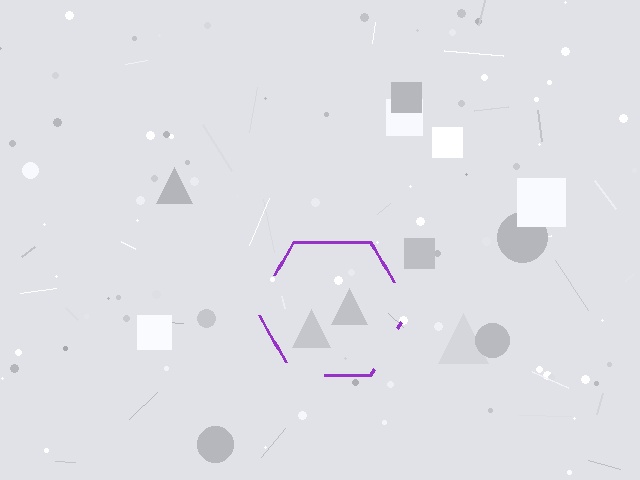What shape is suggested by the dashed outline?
The dashed outline suggests a hexagon.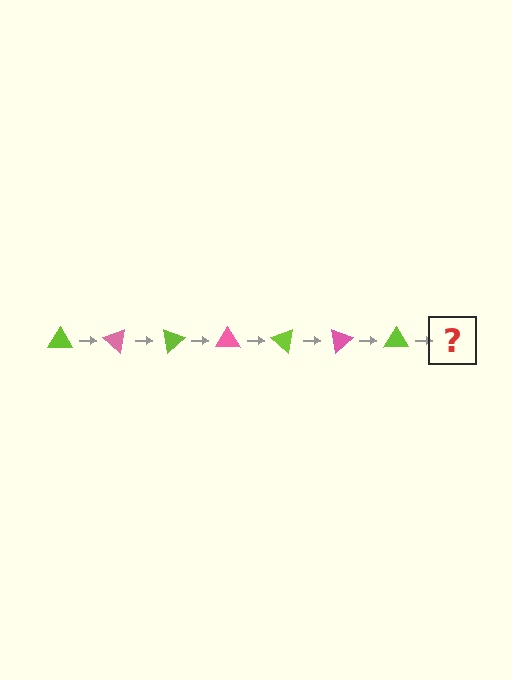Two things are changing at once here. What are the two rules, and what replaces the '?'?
The two rules are that it rotates 40 degrees each step and the color cycles through lime and pink. The '?' should be a pink triangle, rotated 280 degrees from the start.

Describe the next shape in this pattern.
It should be a pink triangle, rotated 280 degrees from the start.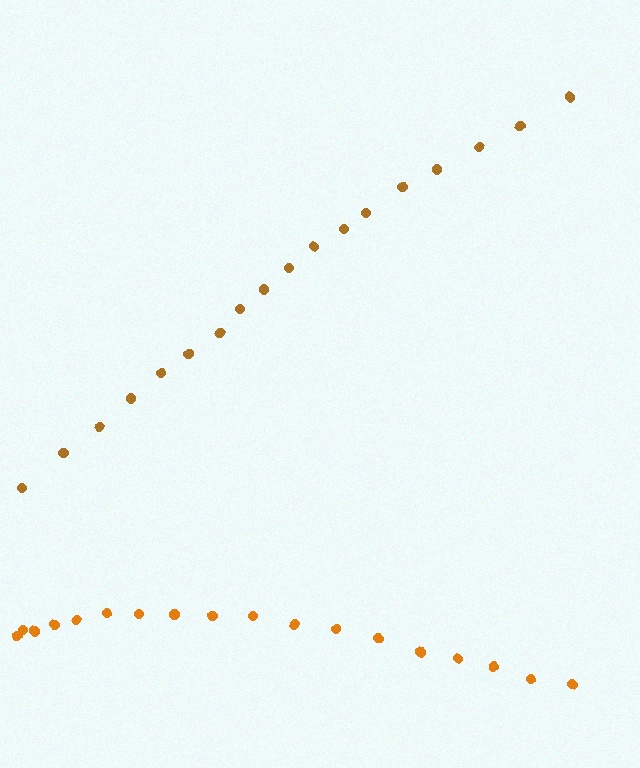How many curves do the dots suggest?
There are 2 distinct paths.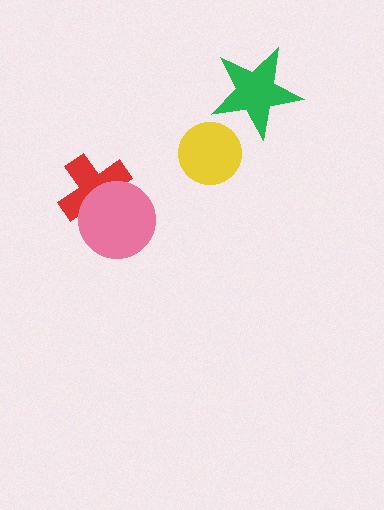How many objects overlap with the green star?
0 objects overlap with the green star.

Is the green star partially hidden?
No, no other shape covers it.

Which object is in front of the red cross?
The pink circle is in front of the red cross.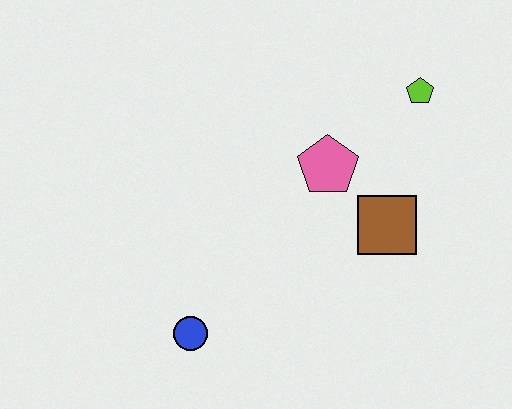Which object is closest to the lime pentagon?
The pink pentagon is closest to the lime pentagon.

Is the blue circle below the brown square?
Yes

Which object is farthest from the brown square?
The blue circle is farthest from the brown square.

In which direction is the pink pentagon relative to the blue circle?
The pink pentagon is above the blue circle.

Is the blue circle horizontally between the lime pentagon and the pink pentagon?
No